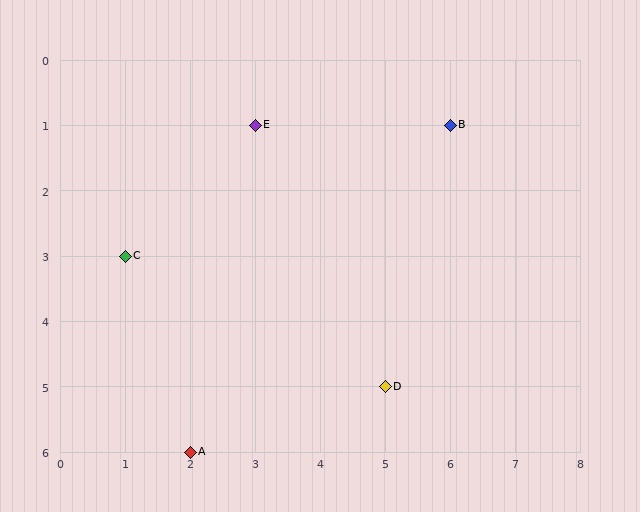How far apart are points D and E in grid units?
Points D and E are 2 columns and 4 rows apart (about 4.5 grid units diagonally).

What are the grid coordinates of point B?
Point B is at grid coordinates (6, 1).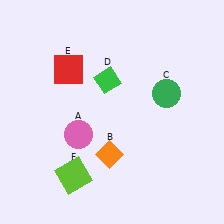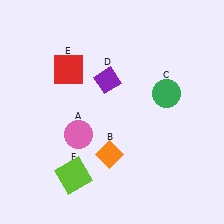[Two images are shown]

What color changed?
The diamond (D) changed from green in Image 1 to purple in Image 2.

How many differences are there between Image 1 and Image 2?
There is 1 difference between the two images.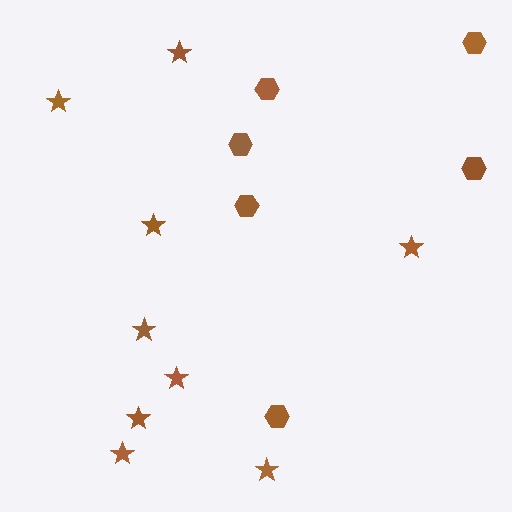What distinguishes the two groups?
There are 2 groups: one group of stars (9) and one group of hexagons (6).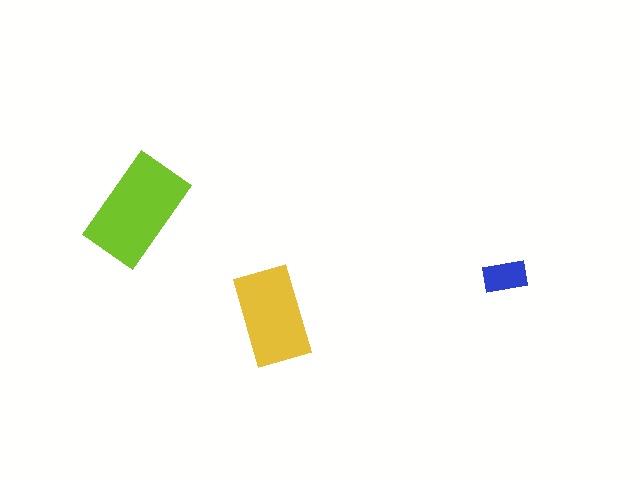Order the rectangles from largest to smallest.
the lime one, the yellow one, the blue one.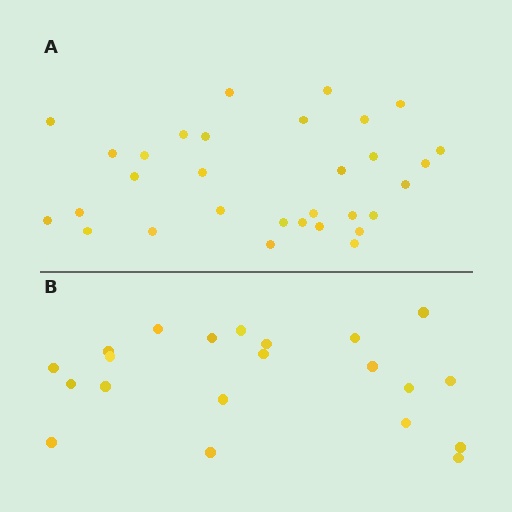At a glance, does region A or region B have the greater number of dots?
Region A (the top region) has more dots.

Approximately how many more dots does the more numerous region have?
Region A has roughly 10 or so more dots than region B.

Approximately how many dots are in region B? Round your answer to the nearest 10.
About 20 dots. (The exact count is 21, which rounds to 20.)